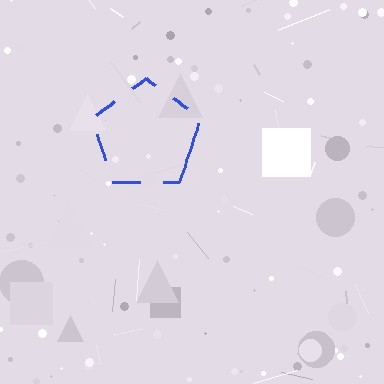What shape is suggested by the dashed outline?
The dashed outline suggests a pentagon.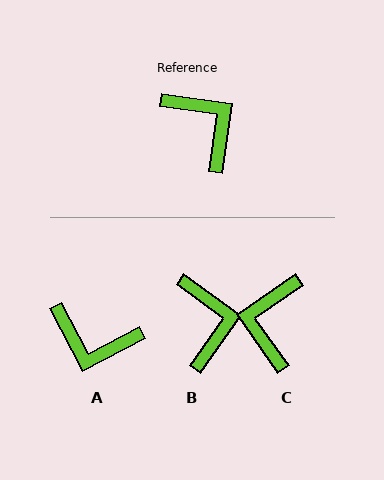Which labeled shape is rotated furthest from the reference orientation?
A, about 144 degrees away.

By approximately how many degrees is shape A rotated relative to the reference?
Approximately 144 degrees clockwise.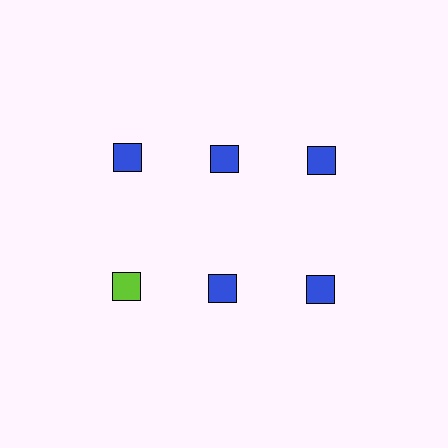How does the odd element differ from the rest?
It has a different color: lime instead of blue.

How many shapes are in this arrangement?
There are 6 shapes arranged in a grid pattern.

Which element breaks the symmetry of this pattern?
The lime square in the second row, leftmost column breaks the symmetry. All other shapes are blue squares.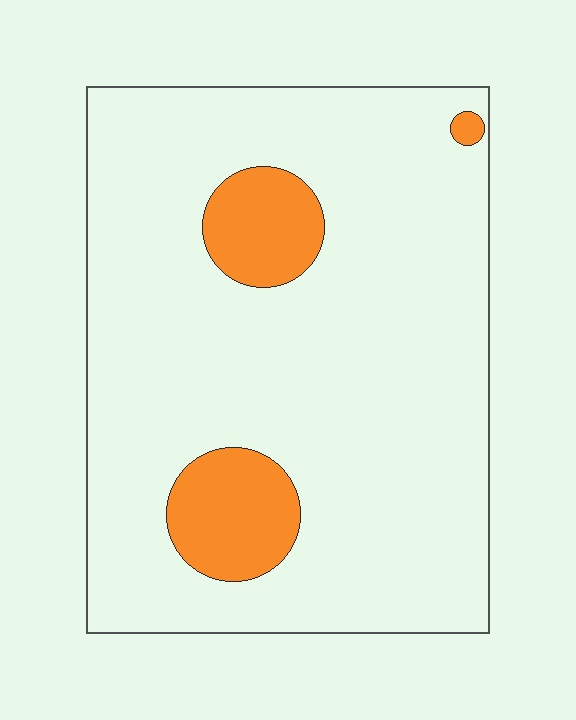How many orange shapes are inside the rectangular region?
3.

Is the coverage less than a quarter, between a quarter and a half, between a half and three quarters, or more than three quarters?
Less than a quarter.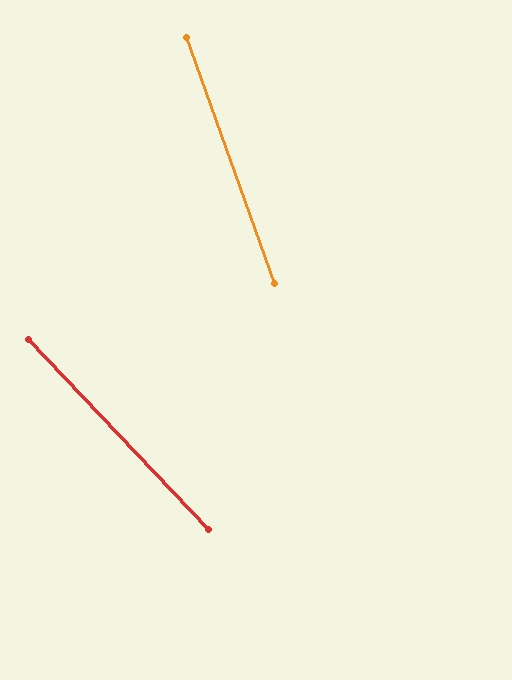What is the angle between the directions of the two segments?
Approximately 24 degrees.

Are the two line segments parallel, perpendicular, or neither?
Neither parallel nor perpendicular — they differ by about 24°.